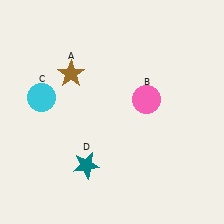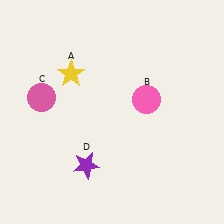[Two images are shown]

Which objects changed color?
A changed from brown to yellow. C changed from cyan to pink. D changed from teal to purple.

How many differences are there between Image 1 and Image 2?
There are 3 differences between the two images.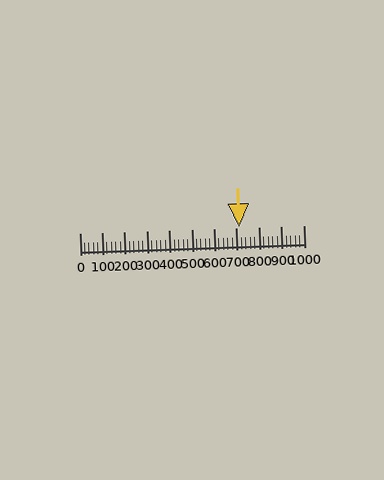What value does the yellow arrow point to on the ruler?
The yellow arrow points to approximately 713.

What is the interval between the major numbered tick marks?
The major tick marks are spaced 100 units apart.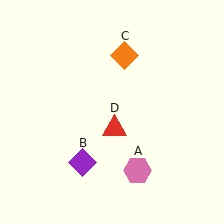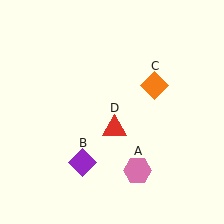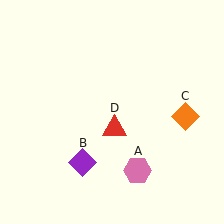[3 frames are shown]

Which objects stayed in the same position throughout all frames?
Pink hexagon (object A) and purple diamond (object B) and red triangle (object D) remained stationary.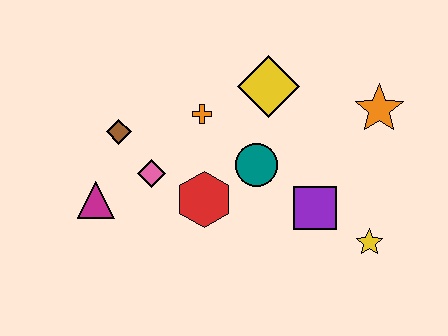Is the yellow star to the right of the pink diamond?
Yes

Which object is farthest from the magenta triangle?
The orange star is farthest from the magenta triangle.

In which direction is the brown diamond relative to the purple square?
The brown diamond is to the left of the purple square.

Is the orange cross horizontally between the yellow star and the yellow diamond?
No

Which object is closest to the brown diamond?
The pink diamond is closest to the brown diamond.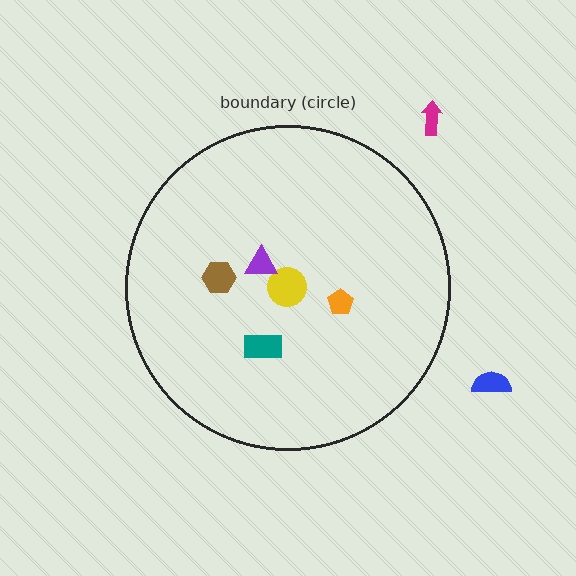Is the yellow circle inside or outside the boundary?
Inside.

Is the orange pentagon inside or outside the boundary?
Inside.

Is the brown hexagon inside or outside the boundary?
Inside.